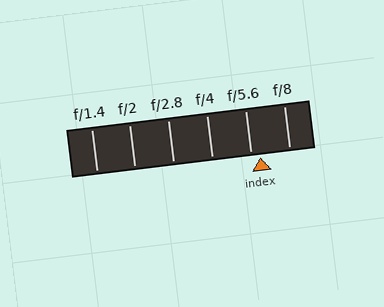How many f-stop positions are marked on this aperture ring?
There are 6 f-stop positions marked.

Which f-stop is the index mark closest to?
The index mark is closest to f/5.6.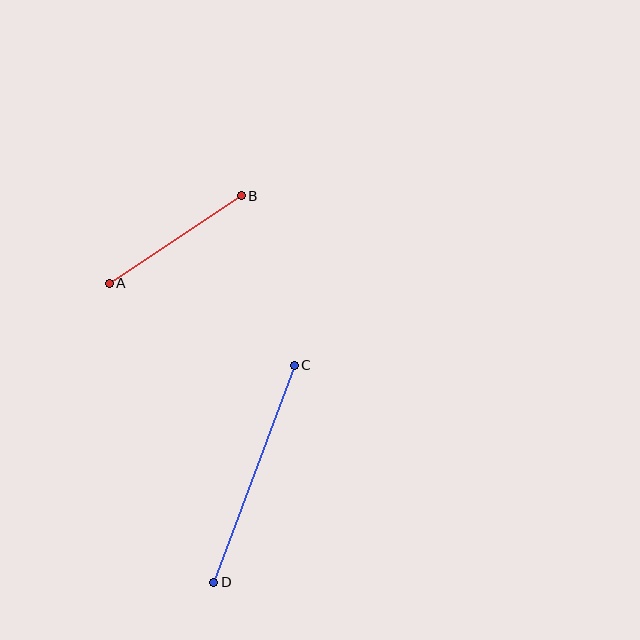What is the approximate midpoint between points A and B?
The midpoint is at approximately (175, 239) pixels.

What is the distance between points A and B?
The distance is approximately 158 pixels.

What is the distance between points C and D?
The distance is approximately 231 pixels.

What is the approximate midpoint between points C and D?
The midpoint is at approximately (254, 474) pixels.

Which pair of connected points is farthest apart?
Points C and D are farthest apart.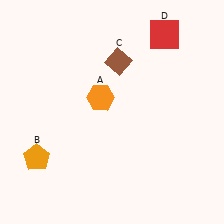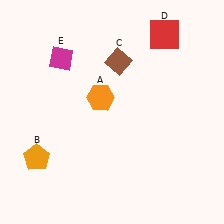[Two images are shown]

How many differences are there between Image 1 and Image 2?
There is 1 difference between the two images.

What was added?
A magenta diamond (E) was added in Image 2.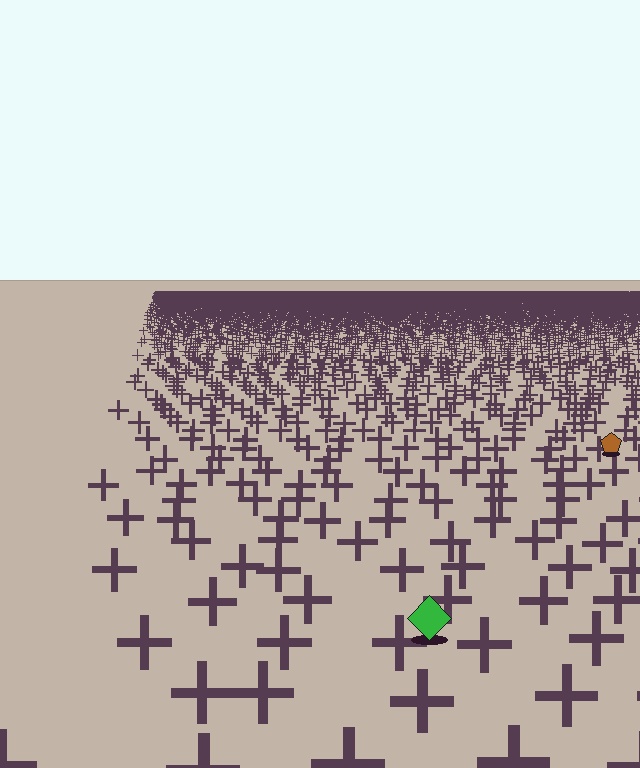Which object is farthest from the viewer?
The brown pentagon is farthest from the viewer. It appears smaller and the ground texture around it is denser.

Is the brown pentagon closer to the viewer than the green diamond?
No. The green diamond is closer — you can tell from the texture gradient: the ground texture is coarser near it.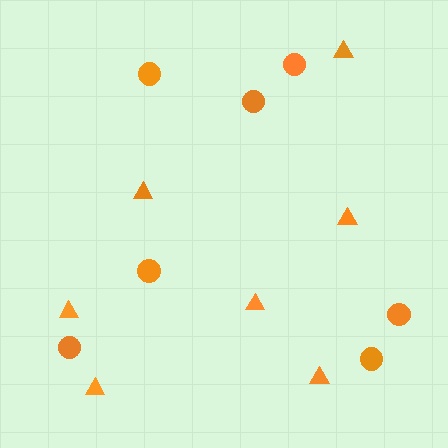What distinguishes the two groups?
There are 2 groups: one group of circles (7) and one group of triangles (7).